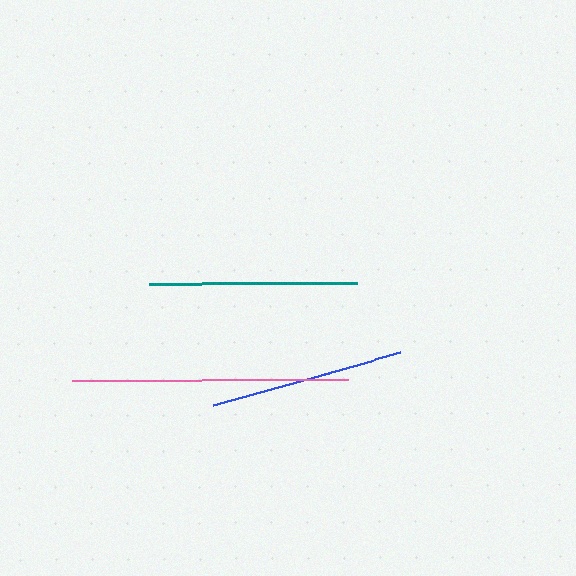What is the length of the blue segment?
The blue segment is approximately 196 pixels long.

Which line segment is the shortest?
The blue line is the shortest at approximately 196 pixels.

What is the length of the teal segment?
The teal segment is approximately 207 pixels long.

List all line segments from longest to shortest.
From longest to shortest: pink, teal, blue.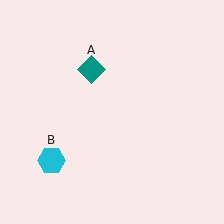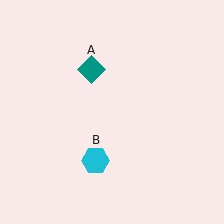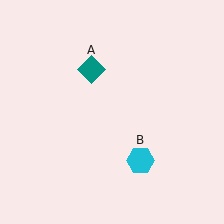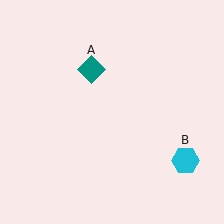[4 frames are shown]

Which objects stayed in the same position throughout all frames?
Teal diamond (object A) remained stationary.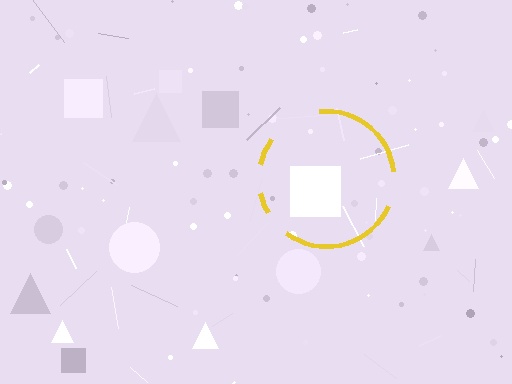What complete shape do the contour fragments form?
The contour fragments form a circle.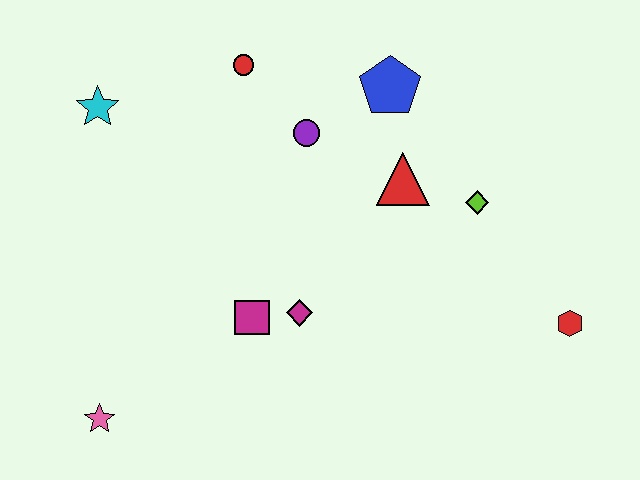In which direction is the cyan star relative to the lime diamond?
The cyan star is to the left of the lime diamond.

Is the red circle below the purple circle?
No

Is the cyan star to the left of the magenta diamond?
Yes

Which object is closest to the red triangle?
The lime diamond is closest to the red triangle.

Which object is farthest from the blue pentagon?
The pink star is farthest from the blue pentagon.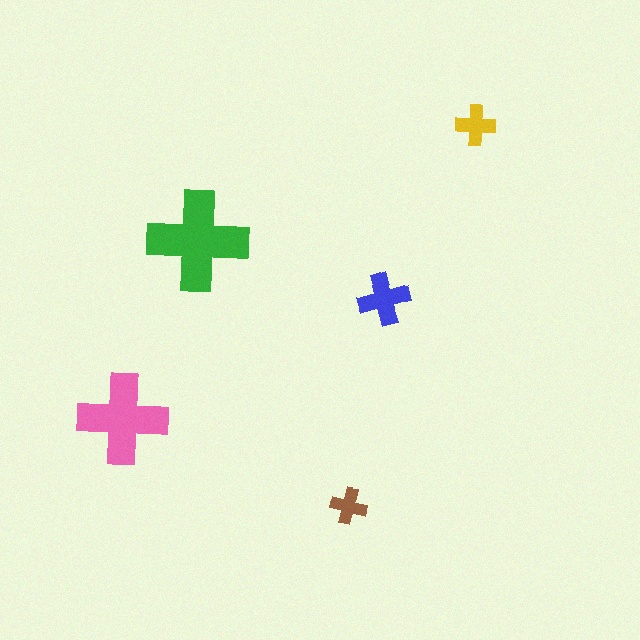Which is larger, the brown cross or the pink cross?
The pink one.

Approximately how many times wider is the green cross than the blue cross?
About 2 times wider.